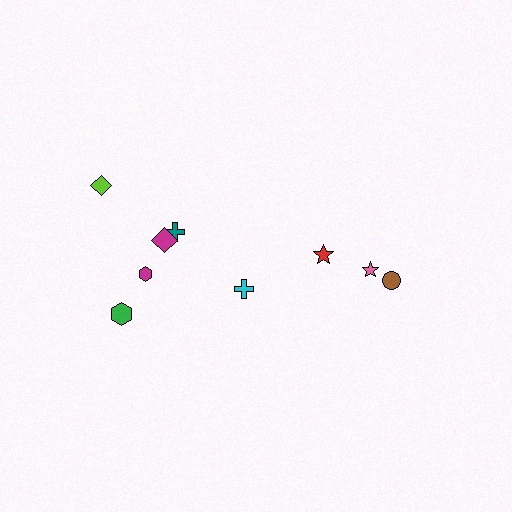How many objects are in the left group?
There are 6 objects.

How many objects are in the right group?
There are 3 objects.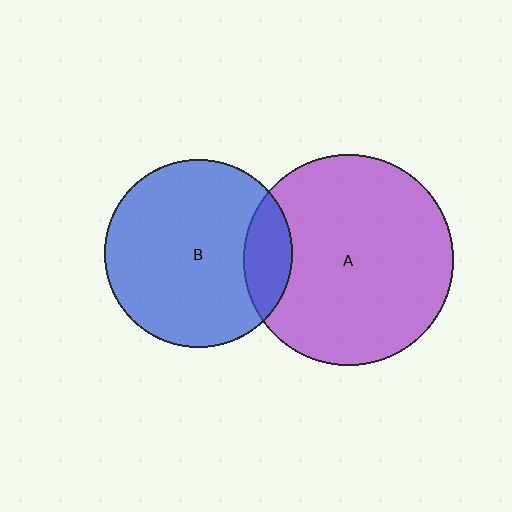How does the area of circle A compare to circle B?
Approximately 1.3 times.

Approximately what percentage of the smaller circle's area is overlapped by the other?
Approximately 15%.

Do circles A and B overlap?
Yes.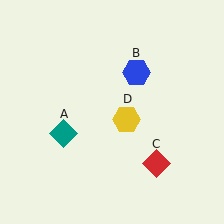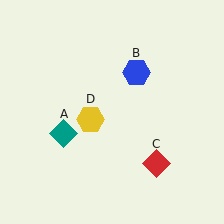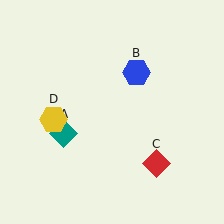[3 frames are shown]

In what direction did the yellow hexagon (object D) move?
The yellow hexagon (object D) moved left.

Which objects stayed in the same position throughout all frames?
Teal diamond (object A) and blue hexagon (object B) and red diamond (object C) remained stationary.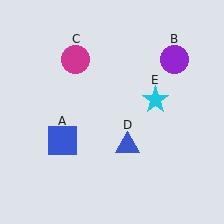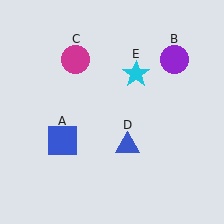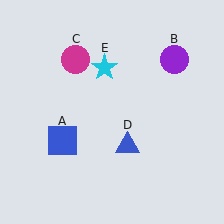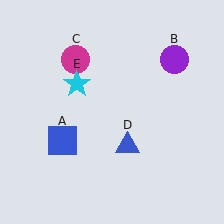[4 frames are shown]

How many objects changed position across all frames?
1 object changed position: cyan star (object E).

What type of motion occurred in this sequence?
The cyan star (object E) rotated counterclockwise around the center of the scene.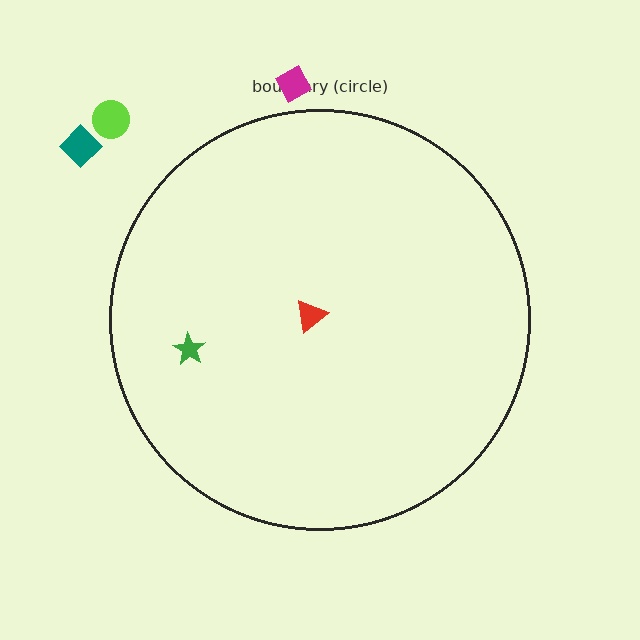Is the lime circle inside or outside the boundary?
Outside.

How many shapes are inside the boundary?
2 inside, 3 outside.